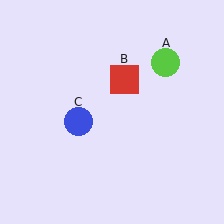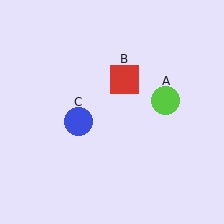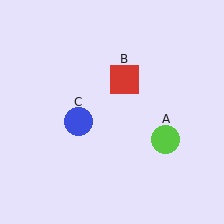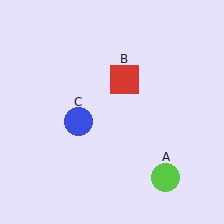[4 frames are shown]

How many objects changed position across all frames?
1 object changed position: lime circle (object A).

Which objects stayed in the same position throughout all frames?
Red square (object B) and blue circle (object C) remained stationary.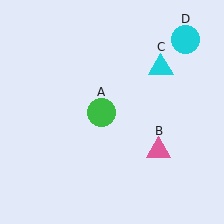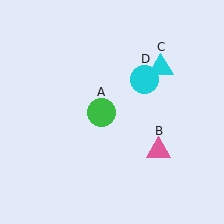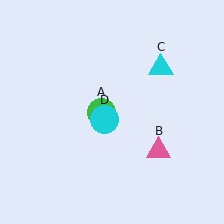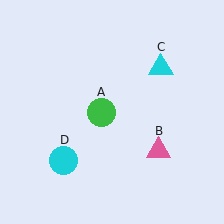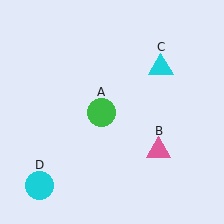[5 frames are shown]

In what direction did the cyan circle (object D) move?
The cyan circle (object D) moved down and to the left.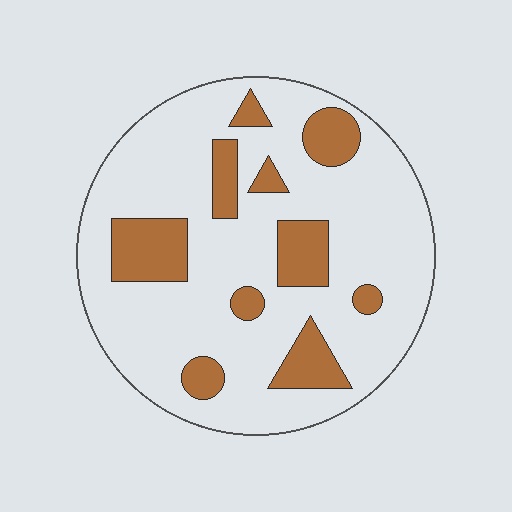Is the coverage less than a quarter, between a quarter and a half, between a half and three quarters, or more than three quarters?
Less than a quarter.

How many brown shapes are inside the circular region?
10.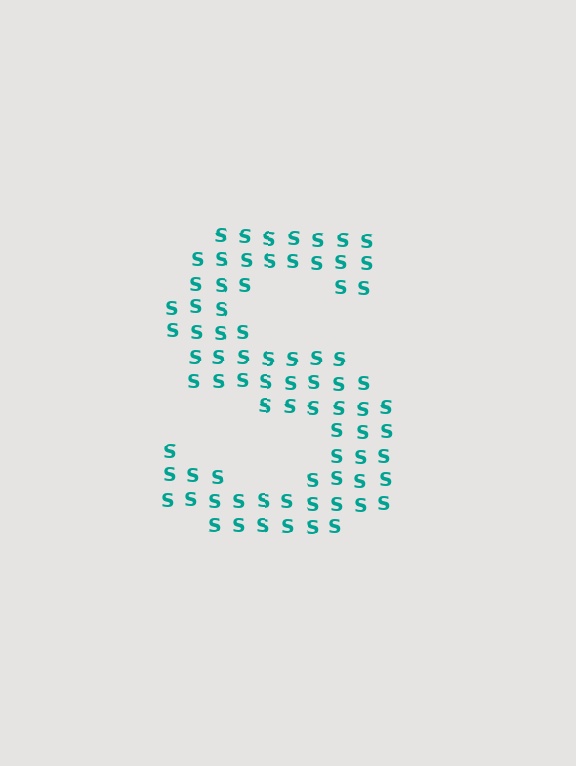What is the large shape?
The large shape is the letter S.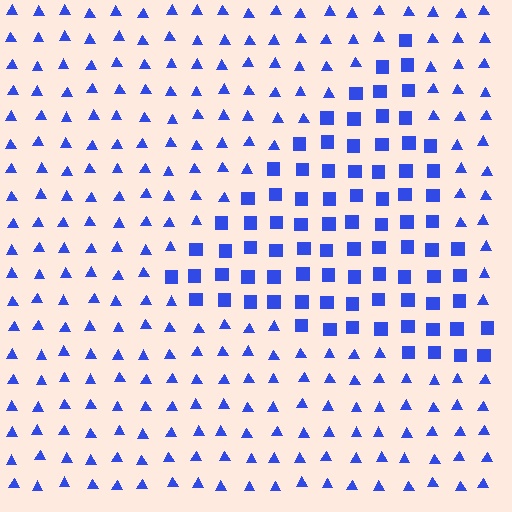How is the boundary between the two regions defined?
The boundary is defined by a change in element shape: squares inside vs. triangles outside. All elements share the same color and spacing.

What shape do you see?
I see a triangle.